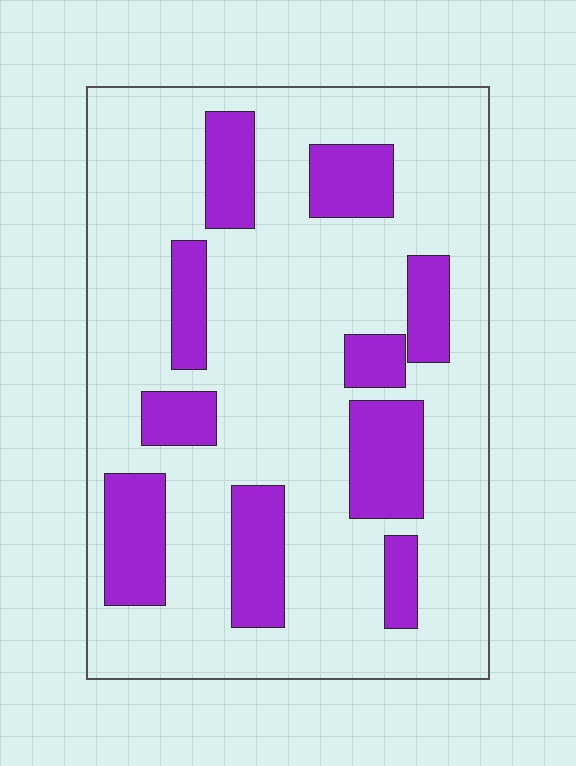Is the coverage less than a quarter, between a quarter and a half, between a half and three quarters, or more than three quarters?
Less than a quarter.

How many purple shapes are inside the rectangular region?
10.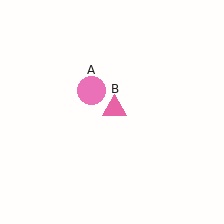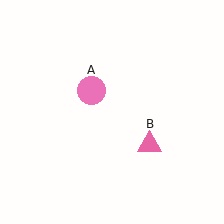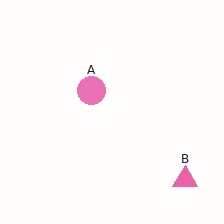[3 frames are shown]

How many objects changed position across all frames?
1 object changed position: pink triangle (object B).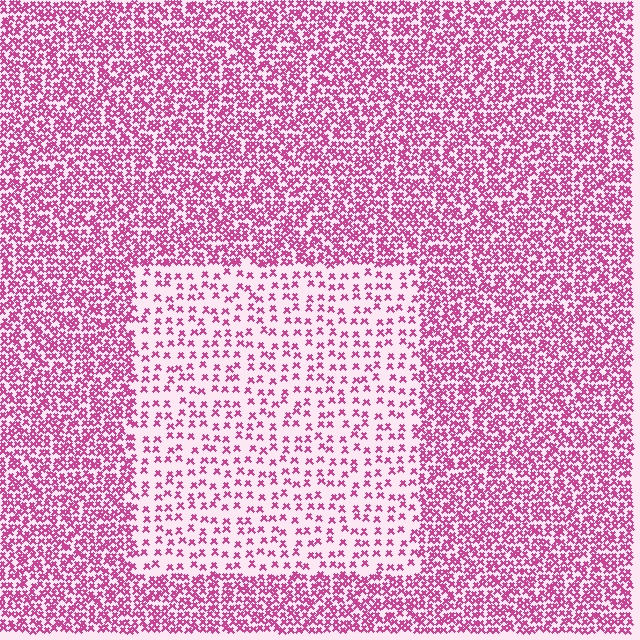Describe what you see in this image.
The image contains small magenta elements arranged at two different densities. A rectangle-shaped region is visible where the elements are less densely packed than the surrounding area.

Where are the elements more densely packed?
The elements are more densely packed outside the rectangle boundary.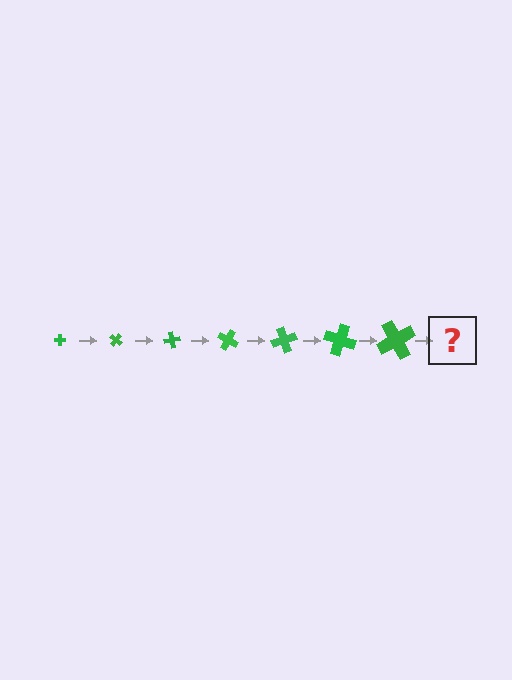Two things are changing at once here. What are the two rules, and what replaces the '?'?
The two rules are that the cross grows larger each step and it rotates 40 degrees each step. The '?' should be a cross, larger than the previous one and rotated 280 degrees from the start.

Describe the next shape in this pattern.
It should be a cross, larger than the previous one and rotated 280 degrees from the start.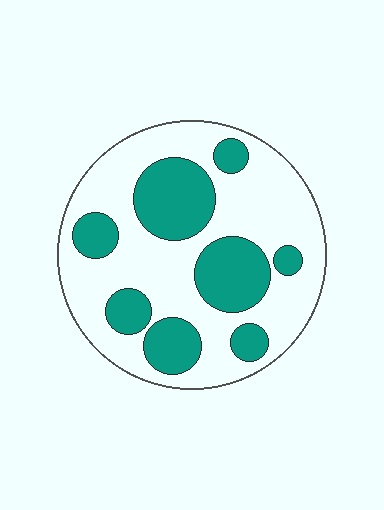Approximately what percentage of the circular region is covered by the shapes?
Approximately 35%.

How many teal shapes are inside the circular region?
8.